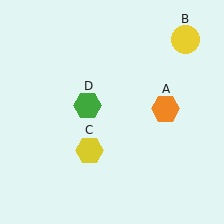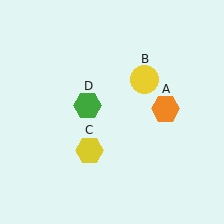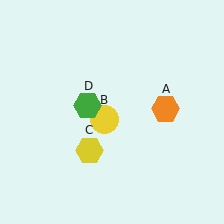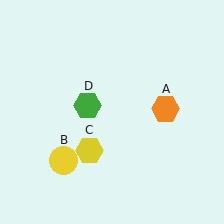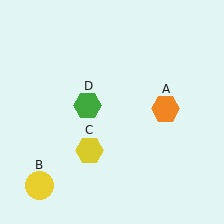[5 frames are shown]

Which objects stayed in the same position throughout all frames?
Orange hexagon (object A) and yellow hexagon (object C) and green hexagon (object D) remained stationary.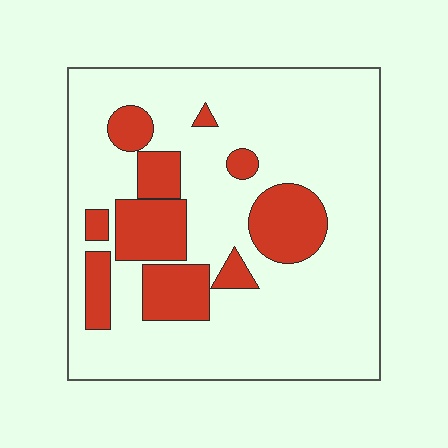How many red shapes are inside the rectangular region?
10.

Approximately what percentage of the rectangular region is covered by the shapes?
Approximately 25%.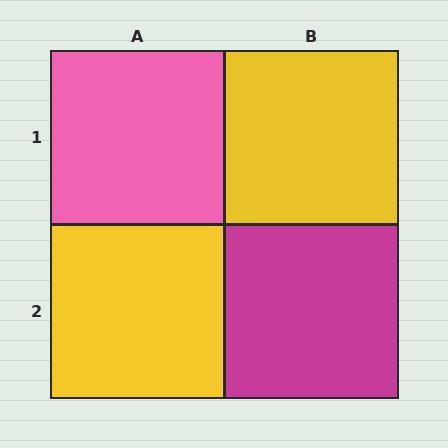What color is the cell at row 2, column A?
Yellow.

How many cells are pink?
1 cell is pink.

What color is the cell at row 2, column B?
Magenta.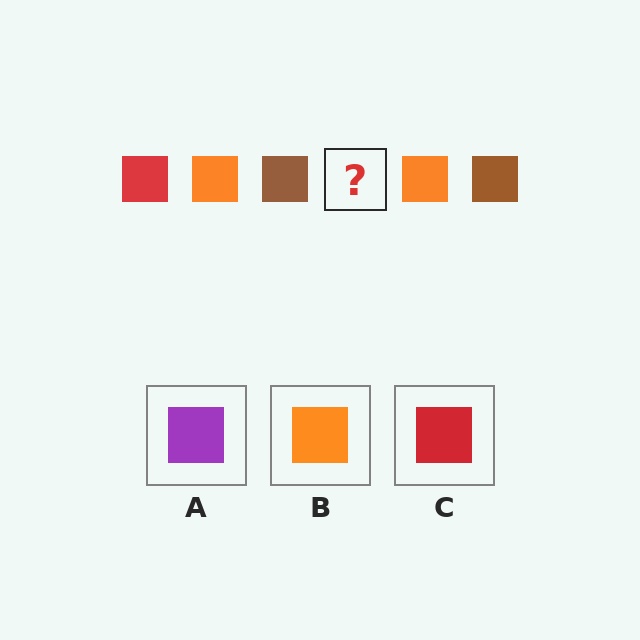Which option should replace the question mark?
Option C.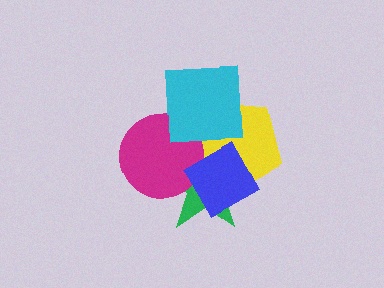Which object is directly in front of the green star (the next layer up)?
The yellow pentagon is directly in front of the green star.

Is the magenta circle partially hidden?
Yes, it is partially covered by another shape.